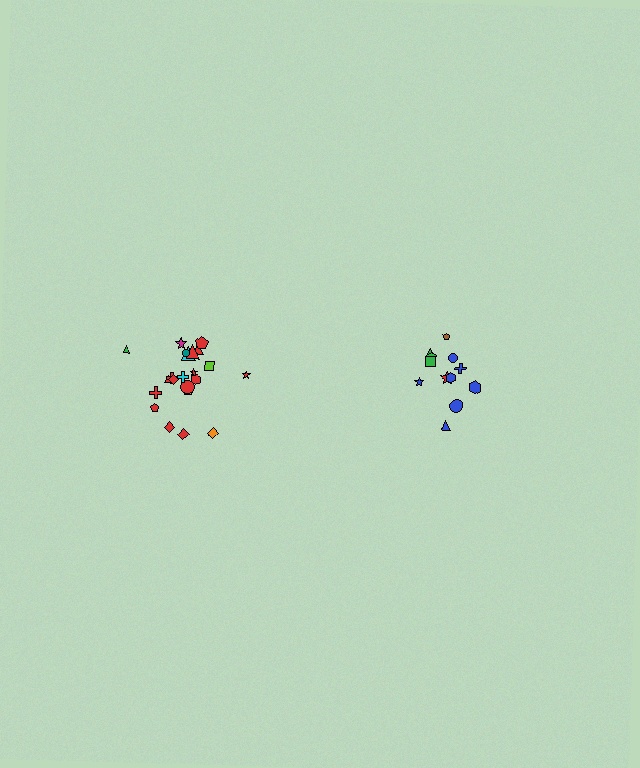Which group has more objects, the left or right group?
The left group.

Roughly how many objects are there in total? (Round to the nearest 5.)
Roughly 35 objects in total.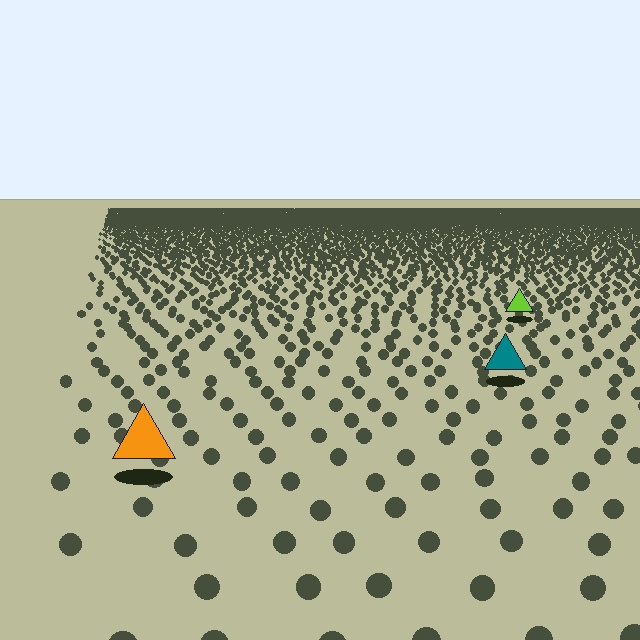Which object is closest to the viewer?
The orange triangle is closest. The texture marks near it are larger and more spread out.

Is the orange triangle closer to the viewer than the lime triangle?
Yes. The orange triangle is closer — you can tell from the texture gradient: the ground texture is coarser near it.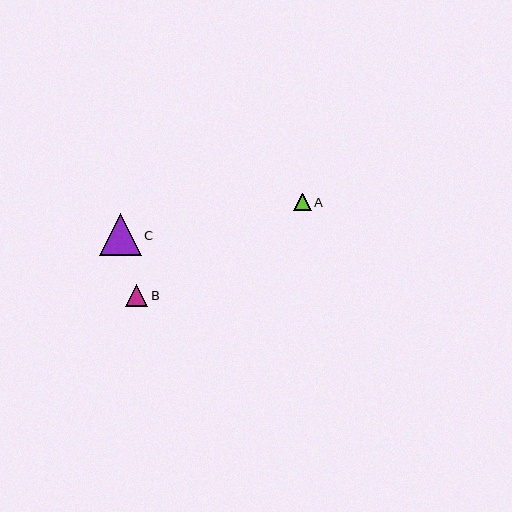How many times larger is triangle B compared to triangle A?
Triangle B is approximately 1.3 times the size of triangle A.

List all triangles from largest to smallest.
From largest to smallest: C, B, A.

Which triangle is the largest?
Triangle C is the largest with a size of approximately 42 pixels.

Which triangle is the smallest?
Triangle A is the smallest with a size of approximately 18 pixels.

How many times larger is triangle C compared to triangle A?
Triangle C is approximately 2.4 times the size of triangle A.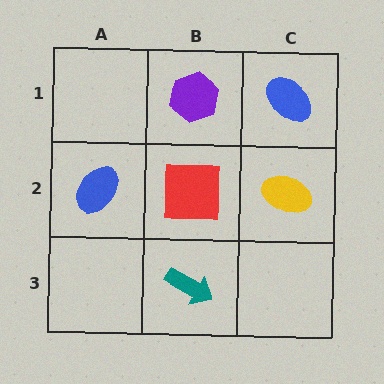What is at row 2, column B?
A red square.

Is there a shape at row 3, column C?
No, that cell is empty.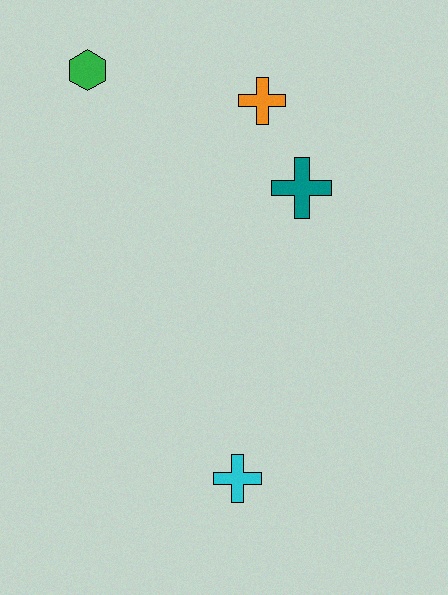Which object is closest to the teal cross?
The orange cross is closest to the teal cross.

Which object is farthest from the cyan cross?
The green hexagon is farthest from the cyan cross.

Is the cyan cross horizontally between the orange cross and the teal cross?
No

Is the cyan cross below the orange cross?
Yes